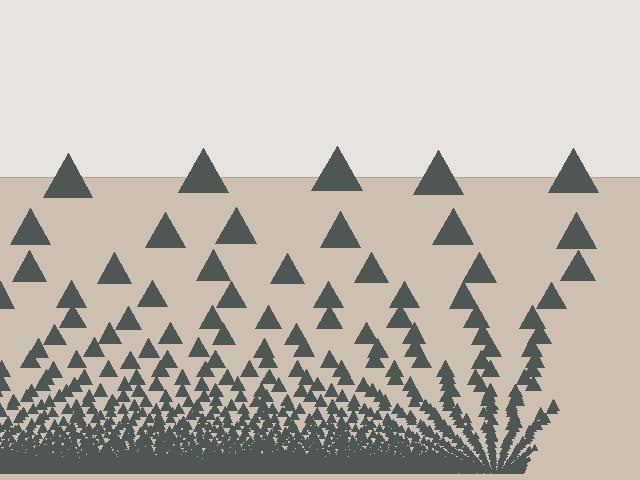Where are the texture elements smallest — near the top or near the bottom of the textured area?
Near the bottom.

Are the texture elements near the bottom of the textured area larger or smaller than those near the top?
Smaller. The gradient is inverted — elements near the bottom are smaller and denser.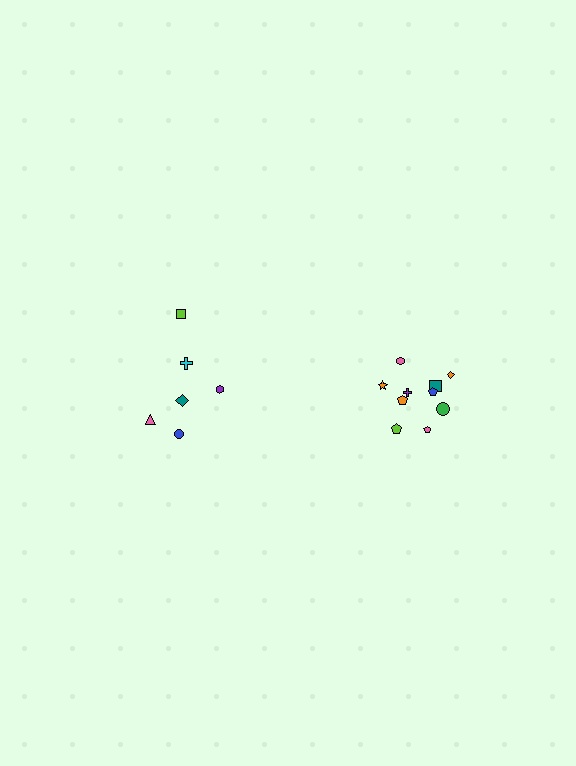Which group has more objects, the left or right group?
The right group.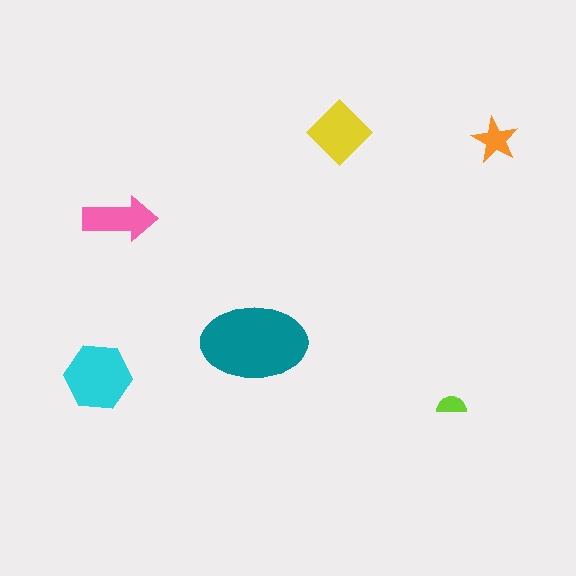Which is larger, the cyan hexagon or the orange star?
The cyan hexagon.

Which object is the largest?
The teal ellipse.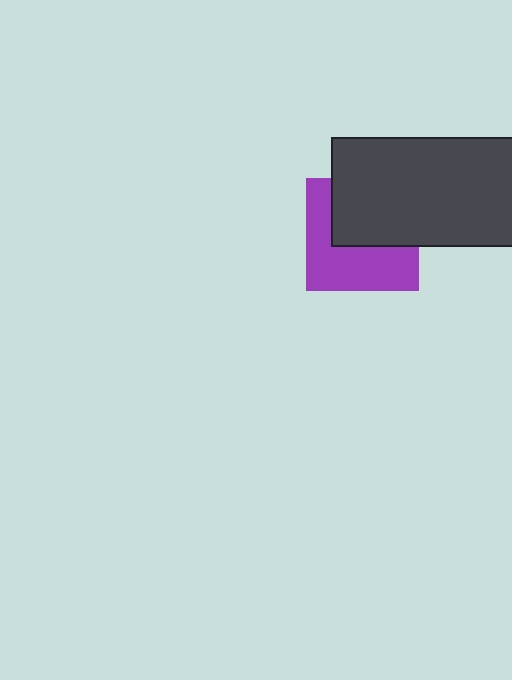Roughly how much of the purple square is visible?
About half of it is visible (roughly 53%).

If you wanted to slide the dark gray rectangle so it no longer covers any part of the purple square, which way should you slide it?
Slide it up — that is the most direct way to separate the two shapes.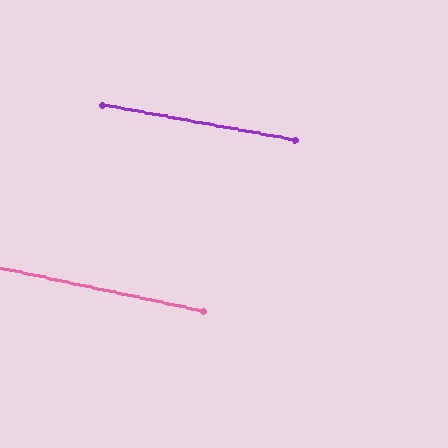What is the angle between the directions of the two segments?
Approximately 1 degree.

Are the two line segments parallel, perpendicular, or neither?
Parallel — their directions differ by only 1.4°.